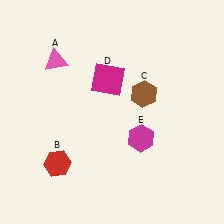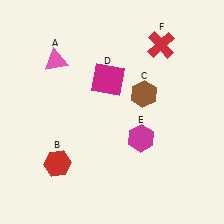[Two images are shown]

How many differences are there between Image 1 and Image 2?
There is 1 difference between the two images.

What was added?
A red cross (F) was added in Image 2.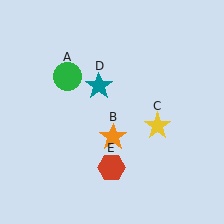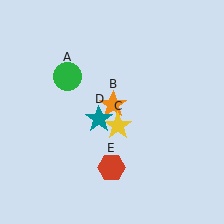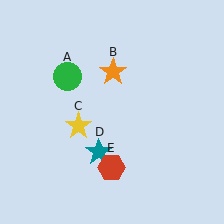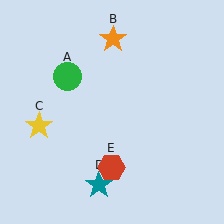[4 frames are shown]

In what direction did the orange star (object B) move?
The orange star (object B) moved up.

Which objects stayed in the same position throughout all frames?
Green circle (object A) and red hexagon (object E) remained stationary.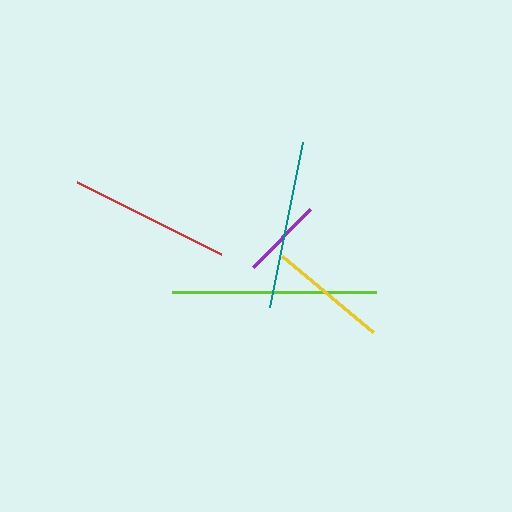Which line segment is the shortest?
The purple line is the shortest at approximately 82 pixels.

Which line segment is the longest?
The lime line is the longest at approximately 204 pixels.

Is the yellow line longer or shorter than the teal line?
The teal line is longer than the yellow line.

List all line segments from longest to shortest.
From longest to shortest: lime, teal, red, yellow, purple.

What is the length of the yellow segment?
The yellow segment is approximately 118 pixels long.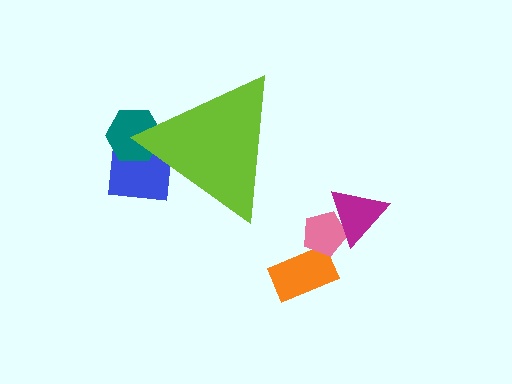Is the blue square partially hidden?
Yes, the blue square is partially hidden behind the lime triangle.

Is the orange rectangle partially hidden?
No, the orange rectangle is fully visible.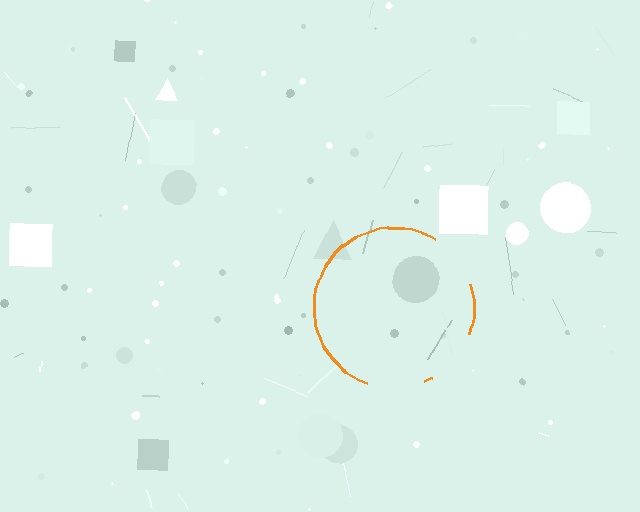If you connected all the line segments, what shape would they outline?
They would outline a circle.